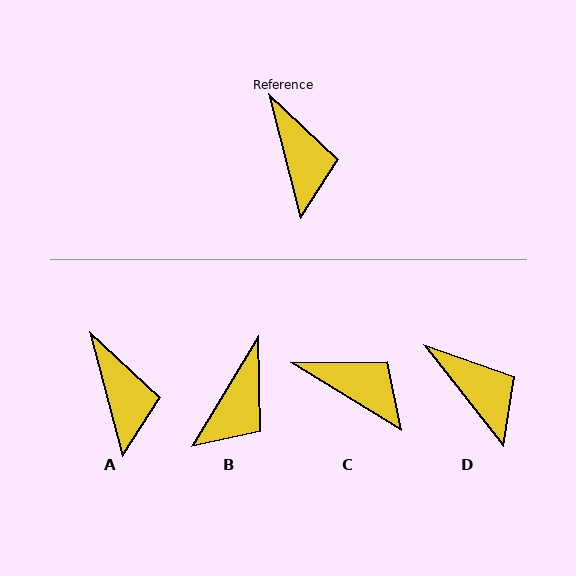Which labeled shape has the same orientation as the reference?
A.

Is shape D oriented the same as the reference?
No, it is off by about 24 degrees.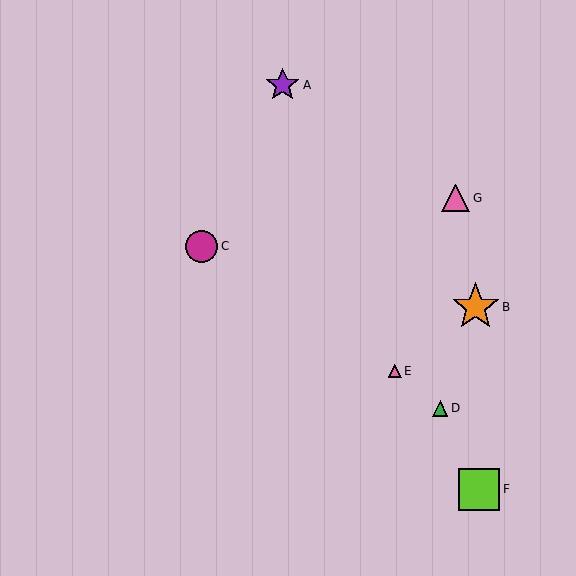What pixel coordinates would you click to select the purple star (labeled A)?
Click at (283, 85) to select the purple star A.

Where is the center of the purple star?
The center of the purple star is at (283, 85).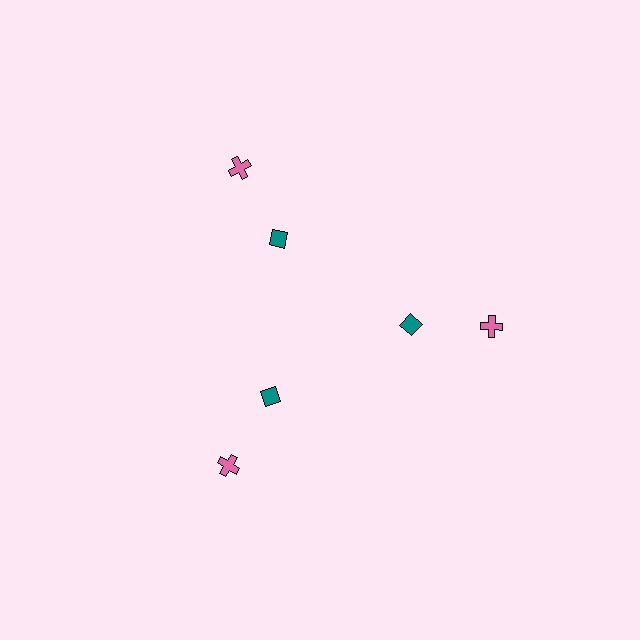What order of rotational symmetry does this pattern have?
This pattern has 3-fold rotational symmetry.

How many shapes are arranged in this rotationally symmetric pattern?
There are 6 shapes, arranged in 3 groups of 2.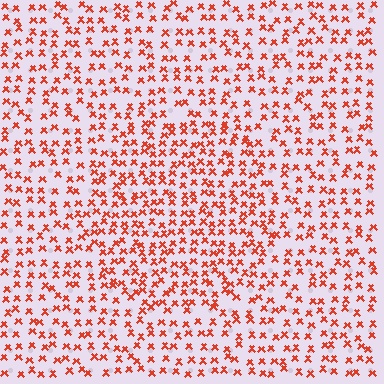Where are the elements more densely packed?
The elements are more densely packed inside the circle boundary.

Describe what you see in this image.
The image contains small red elements arranged at two different densities. A circle-shaped region is visible where the elements are more densely packed than the surrounding area.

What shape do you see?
I see a circle.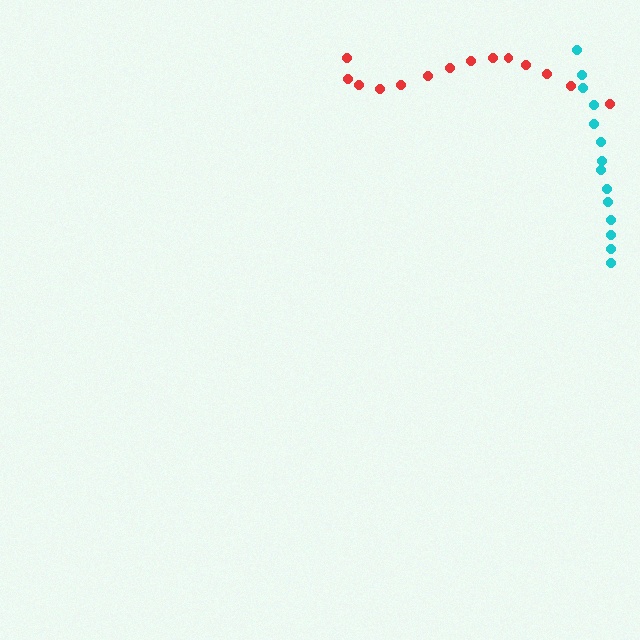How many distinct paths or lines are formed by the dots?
There are 2 distinct paths.